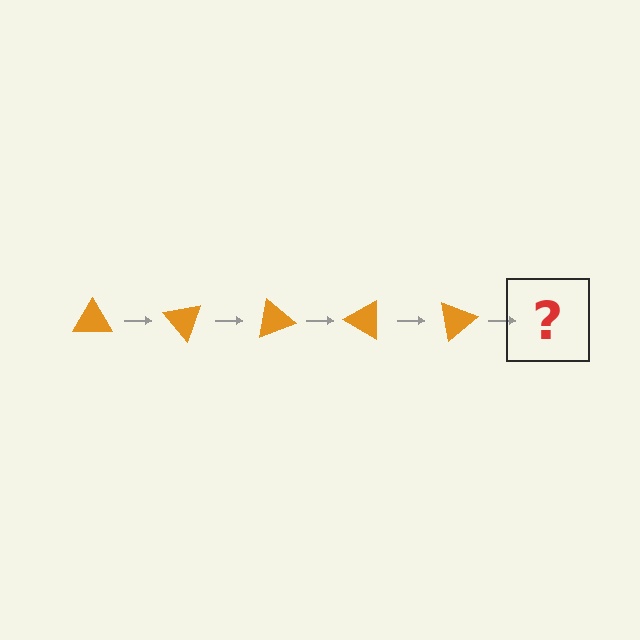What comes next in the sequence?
The next element should be an orange triangle rotated 250 degrees.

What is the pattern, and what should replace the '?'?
The pattern is that the triangle rotates 50 degrees each step. The '?' should be an orange triangle rotated 250 degrees.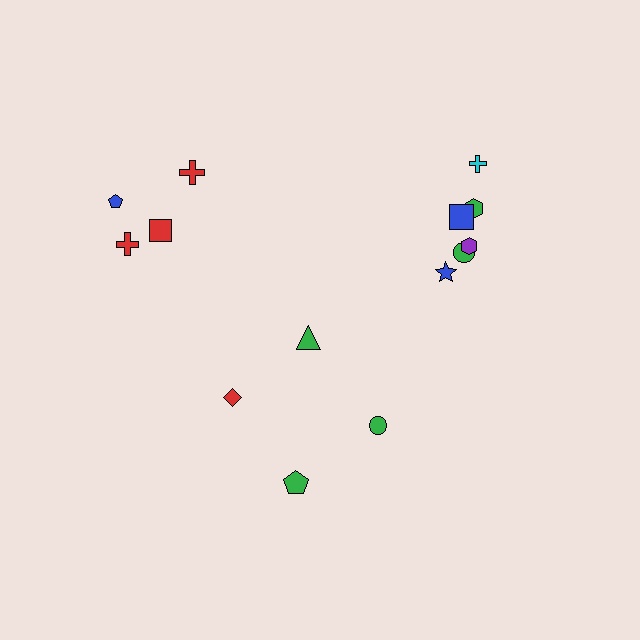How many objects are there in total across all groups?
There are 14 objects.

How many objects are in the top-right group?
There are 6 objects.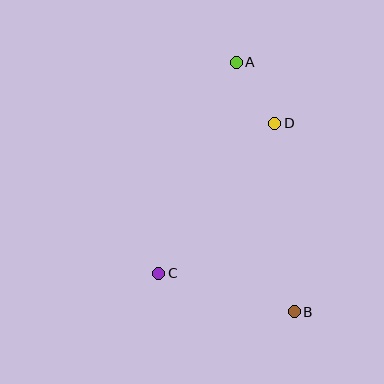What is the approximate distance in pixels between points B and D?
The distance between B and D is approximately 190 pixels.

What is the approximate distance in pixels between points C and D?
The distance between C and D is approximately 189 pixels.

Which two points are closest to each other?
Points A and D are closest to each other.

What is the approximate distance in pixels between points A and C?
The distance between A and C is approximately 225 pixels.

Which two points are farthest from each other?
Points A and B are farthest from each other.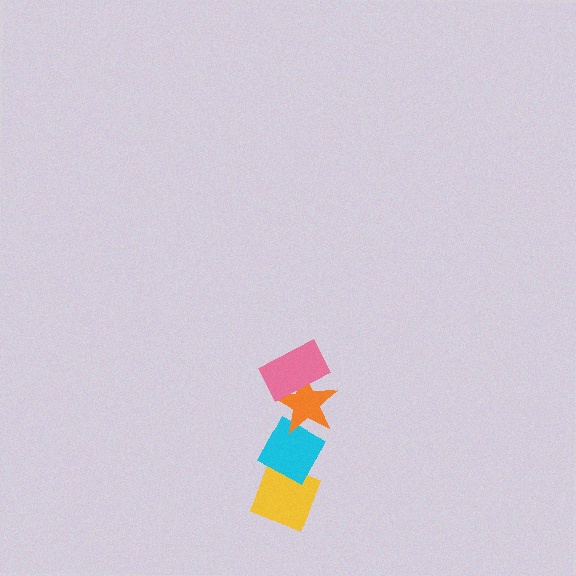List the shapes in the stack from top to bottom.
From top to bottom: the pink rectangle, the orange star, the cyan diamond, the yellow diamond.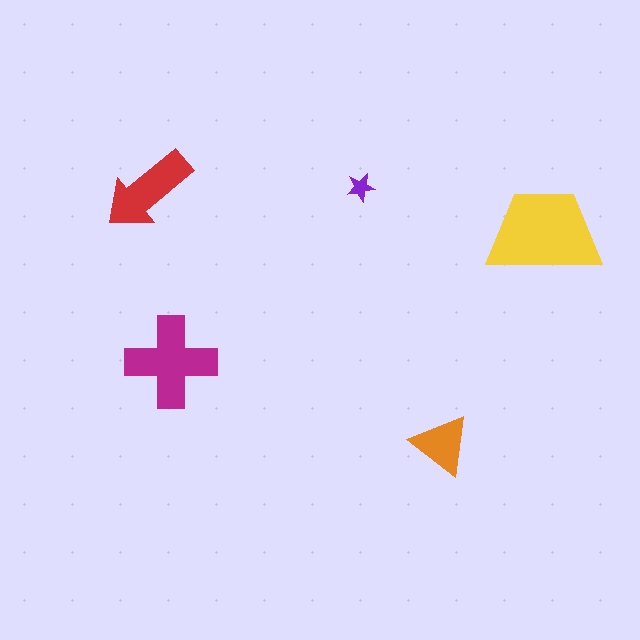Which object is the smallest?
The purple star.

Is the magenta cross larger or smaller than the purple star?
Larger.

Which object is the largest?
The yellow trapezoid.